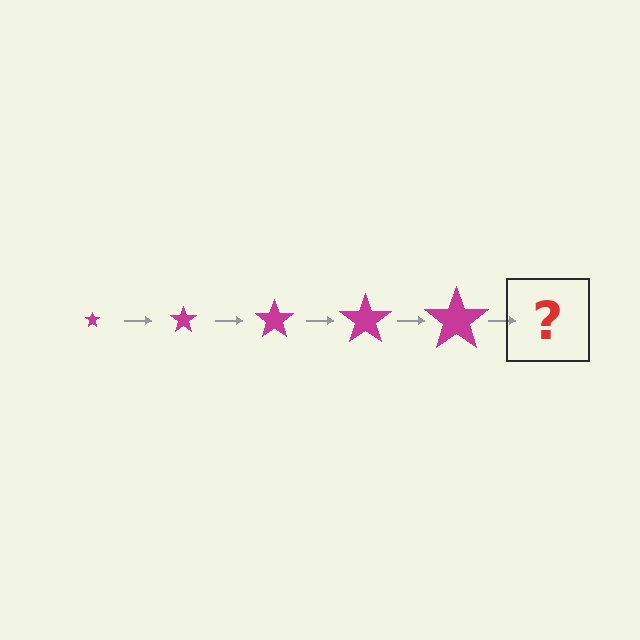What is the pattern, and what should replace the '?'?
The pattern is that the star gets progressively larger each step. The '?' should be a magenta star, larger than the previous one.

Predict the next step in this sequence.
The next step is a magenta star, larger than the previous one.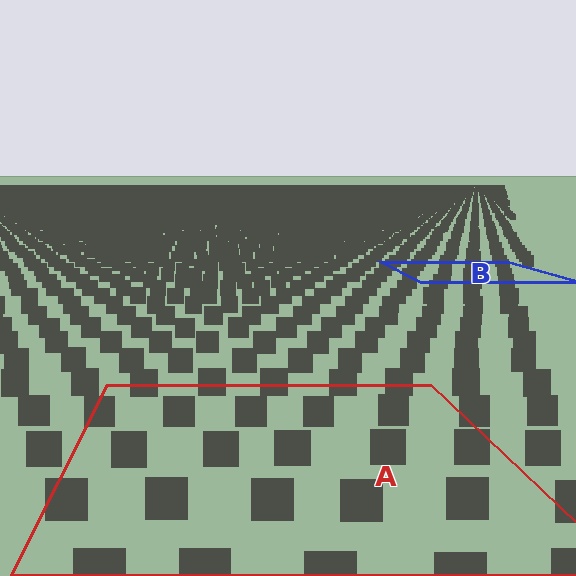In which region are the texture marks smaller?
The texture marks are smaller in region B, because it is farther away.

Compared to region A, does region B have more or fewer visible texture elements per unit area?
Region B has more texture elements per unit area — they are packed more densely because it is farther away.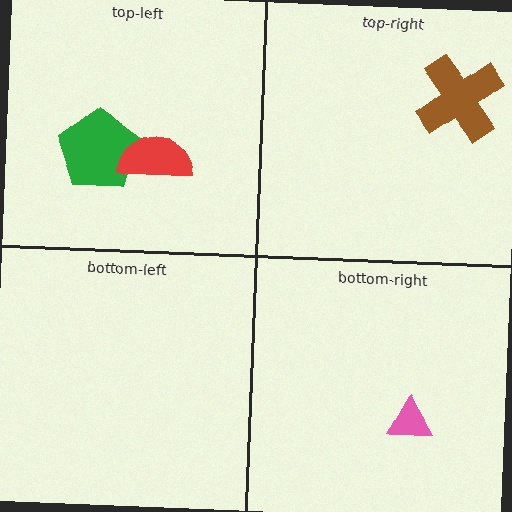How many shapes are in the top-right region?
1.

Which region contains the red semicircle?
The top-left region.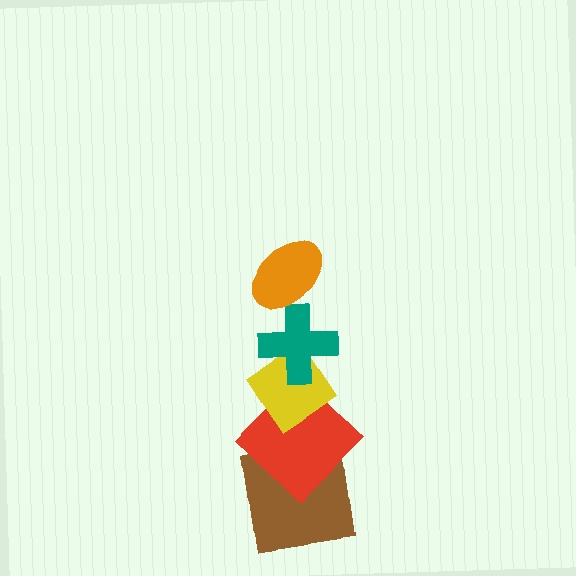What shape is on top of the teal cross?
The orange ellipse is on top of the teal cross.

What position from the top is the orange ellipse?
The orange ellipse is 1st from the top.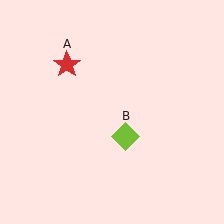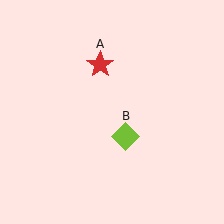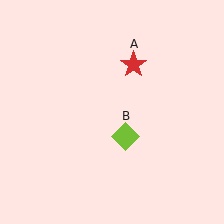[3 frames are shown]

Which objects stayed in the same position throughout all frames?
Lime diamond (object B) remained stationary.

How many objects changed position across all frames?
1 object changed position: red star (object A).